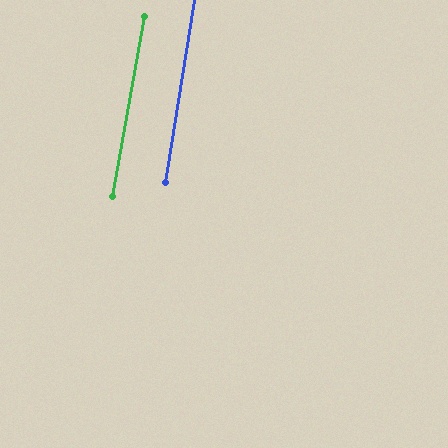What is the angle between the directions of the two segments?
Approximately 1 degree.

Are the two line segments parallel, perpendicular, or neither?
Parallel — their directions differ by only 1.1°.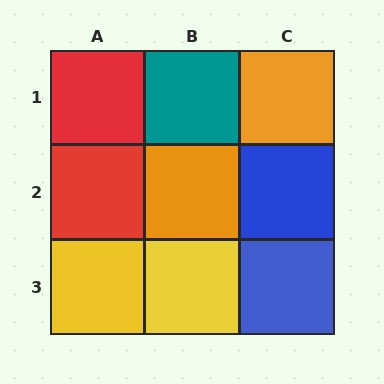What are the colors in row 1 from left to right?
Red, teal, orange.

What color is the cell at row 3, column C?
Blue.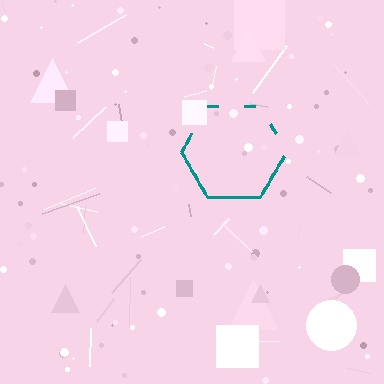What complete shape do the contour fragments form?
The contour fragments form a hexagon.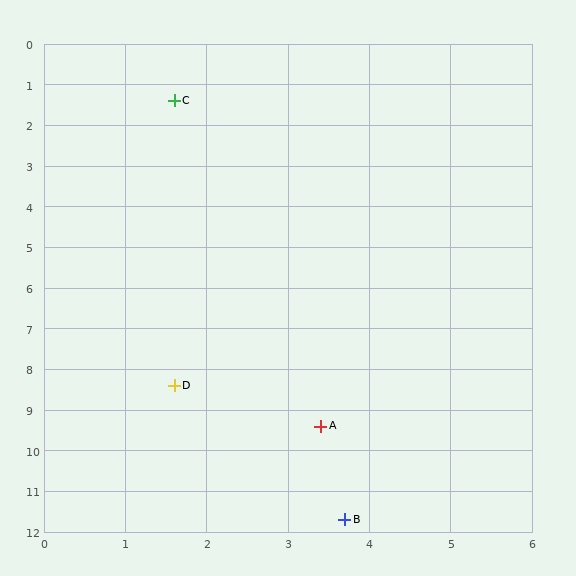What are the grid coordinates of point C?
Point C is at approximately (1.6, 1.4).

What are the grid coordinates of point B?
Point B is at approximately (3.7, 11.7).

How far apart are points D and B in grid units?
Points D and B are about 3.9 grid units apart.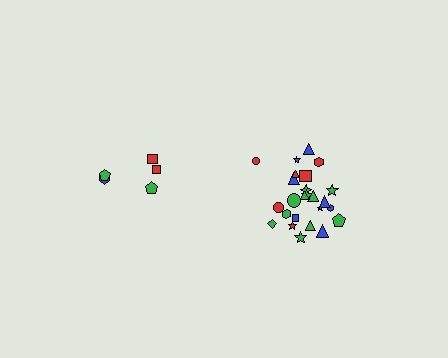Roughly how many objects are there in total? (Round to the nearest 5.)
Roughly 30 objects in total.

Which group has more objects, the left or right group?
The right group.